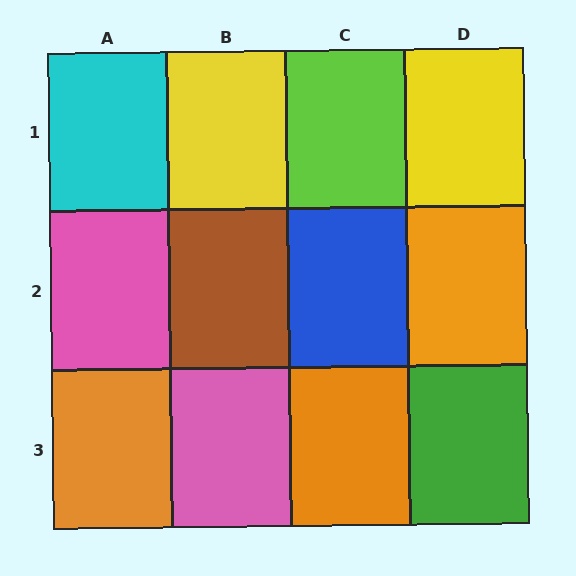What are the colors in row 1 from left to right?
Cyan, yellow, lime, yellow.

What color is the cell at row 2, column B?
Brown.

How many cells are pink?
2 cells are pink.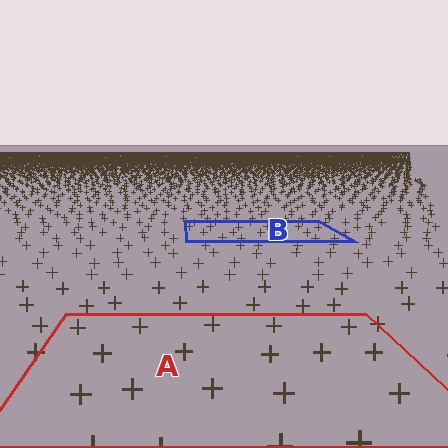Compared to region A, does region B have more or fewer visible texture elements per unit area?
Region B has more texture elements per unit area — they are packed more densely because it is farther away.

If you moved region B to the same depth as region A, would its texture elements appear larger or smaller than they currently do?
They would appear larger. At a closer depth, the same texture elements are projected at a bigger on-screen size.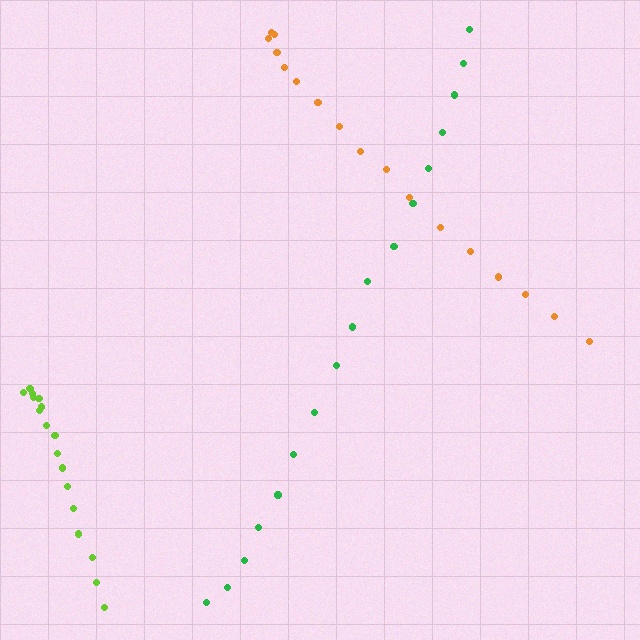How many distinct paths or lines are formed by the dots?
There are 3 distinct paths.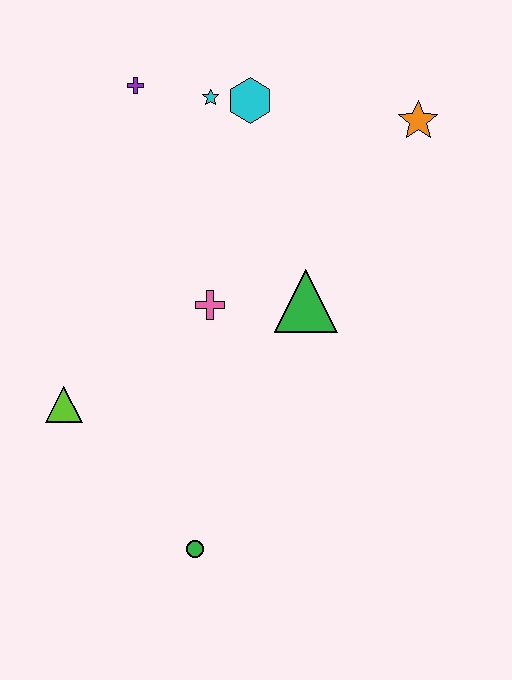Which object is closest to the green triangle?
The pink cross is closest to the green triangle.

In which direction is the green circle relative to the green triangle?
The green circle is below the green triangle.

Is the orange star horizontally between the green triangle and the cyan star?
No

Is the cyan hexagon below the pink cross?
No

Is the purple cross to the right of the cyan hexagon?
No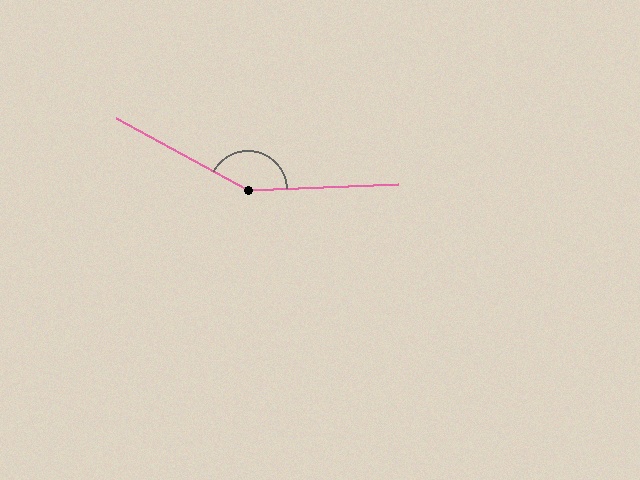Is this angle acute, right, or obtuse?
It is obtuse.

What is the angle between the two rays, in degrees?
Approximately 149 degrees.